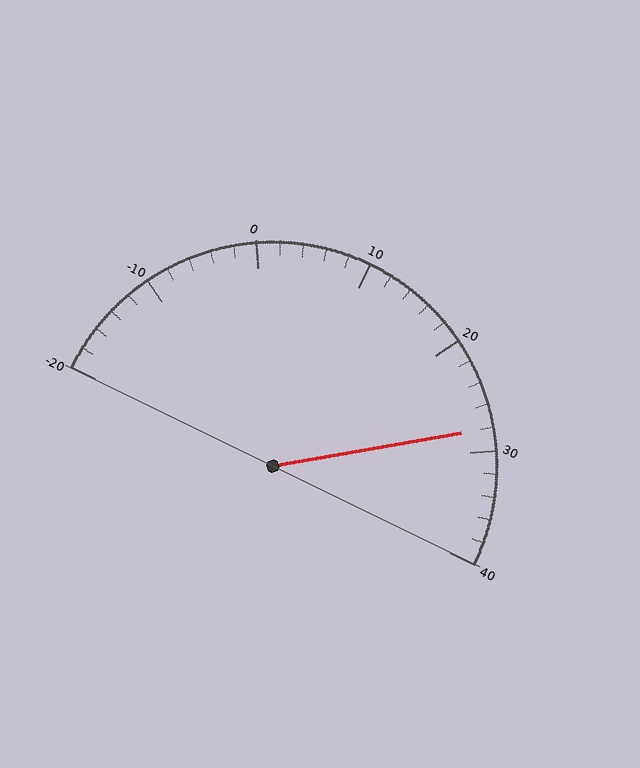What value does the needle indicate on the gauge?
The needle indicates approximately 28.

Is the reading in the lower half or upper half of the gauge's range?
The reading is in the upper half of the range (-20 to 40).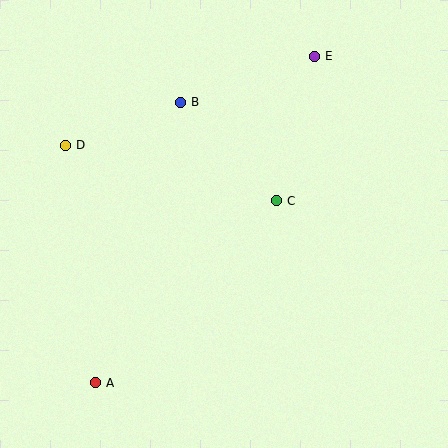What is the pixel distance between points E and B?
The distance between E and B is 142 pixels.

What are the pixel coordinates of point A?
Point A is at (96, 383).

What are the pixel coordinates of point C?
Point C is at (277, 201).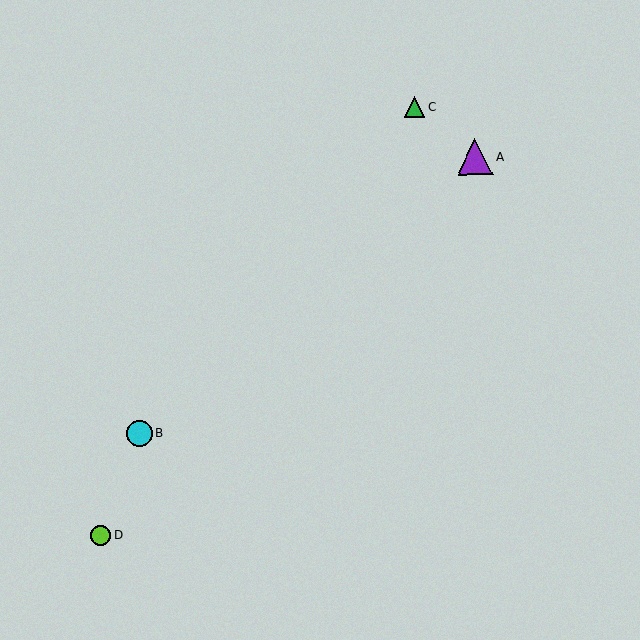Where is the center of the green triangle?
The center of the green triangle is at (415, 107).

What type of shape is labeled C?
Shape C is a green triangle.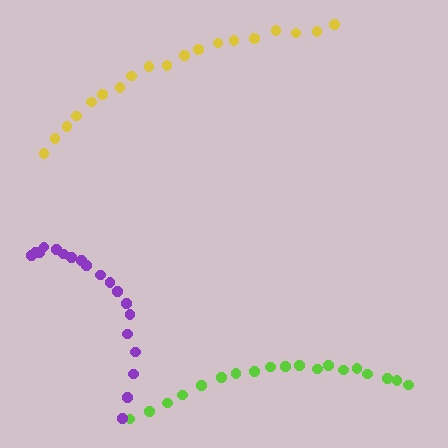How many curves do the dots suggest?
There are 3 distinct paths.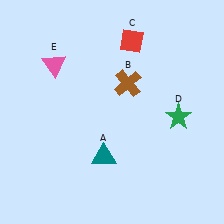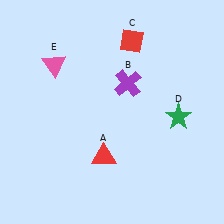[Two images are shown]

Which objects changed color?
A changed from teal to red. B changed from brown to purple.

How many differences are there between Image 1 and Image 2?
There are 2 differences between the two images.